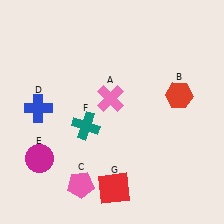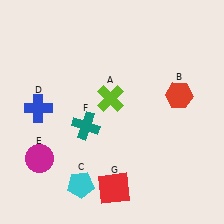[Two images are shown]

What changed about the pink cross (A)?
In Image 1, A is pink. In Image 2, it changed to lime.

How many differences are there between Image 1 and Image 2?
There are 2 differences between the two images.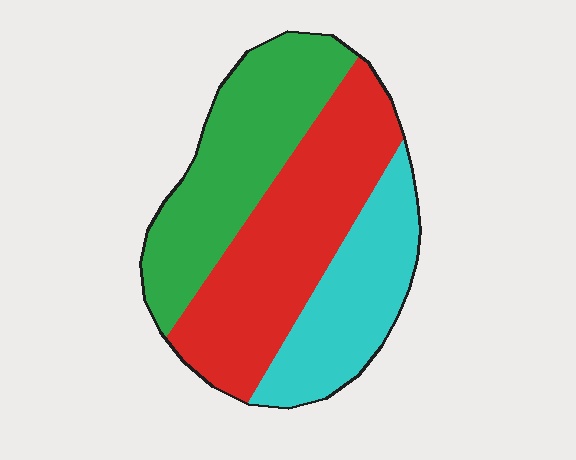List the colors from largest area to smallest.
From largest to smallest: red, green, cyan.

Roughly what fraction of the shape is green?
Green covers 34% of the shape.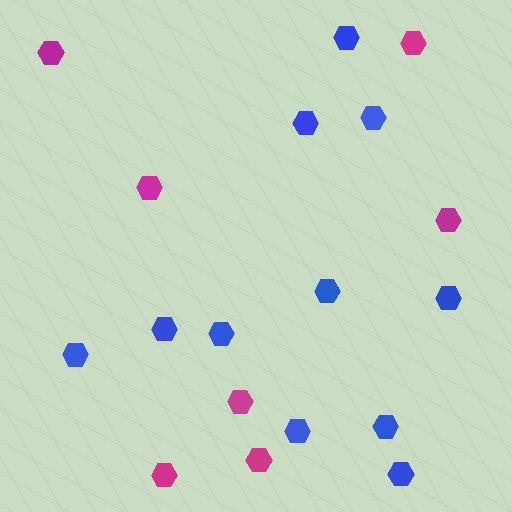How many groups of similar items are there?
There are 2 groups: one group of magenta hexagons (7) and one group of blue hexagons (11).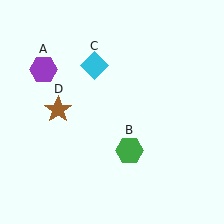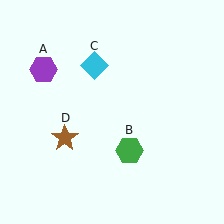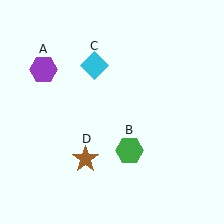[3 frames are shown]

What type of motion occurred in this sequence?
The brown star (object D) rotated counterclockwise around the center of the scene.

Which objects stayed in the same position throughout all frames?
Purple hexagon (object A) and green hexagon (object B) and cyan diamond (object C) remained stationary.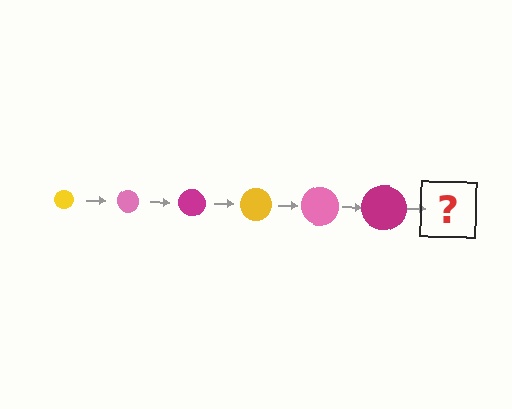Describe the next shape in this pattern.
It should be a yellow circle, larger than the previous one.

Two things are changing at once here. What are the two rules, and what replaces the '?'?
The two rules are that the circle grows larger each step and the color cycles through yellow, pink, and magenta. The '?' should be a yellow circle, larger than the previous one.